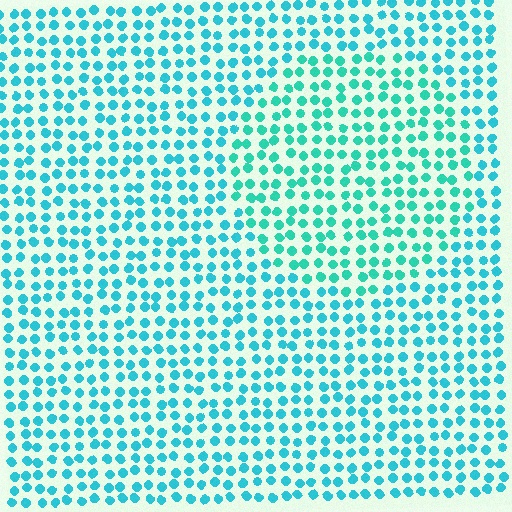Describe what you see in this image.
The image is filled with small cyan elements in a uniform arrangement. A circle-shaped region is visible where the elements are tinted to a slightly different hue, forming a subtle color boundary.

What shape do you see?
I see a circle.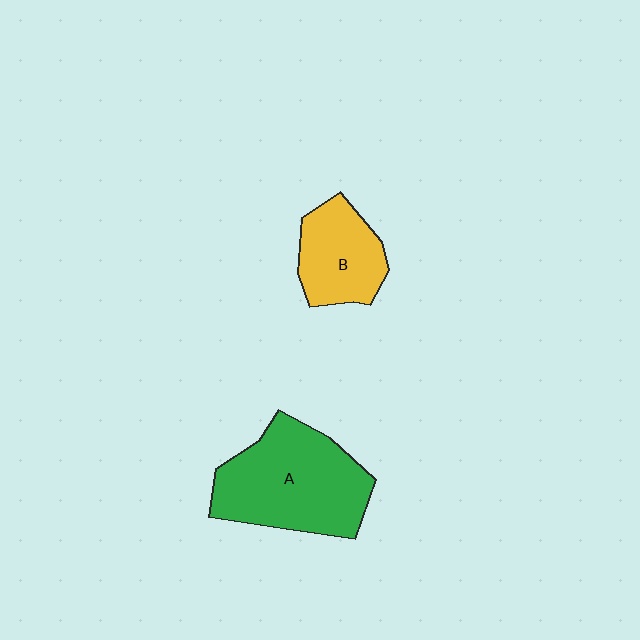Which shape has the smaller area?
Shape B (yellow).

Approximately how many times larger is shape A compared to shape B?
Approximately 1.8 times.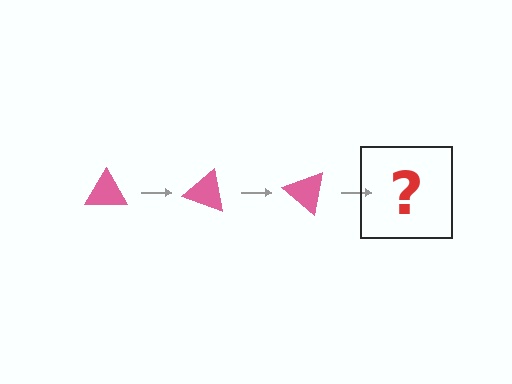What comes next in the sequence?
The next element should be a pink triangle rotated 60 degrees.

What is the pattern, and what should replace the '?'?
The pattern is that the triangle rotates 20 degrees each step. The '?' should be a pink triangle rotated 60 degrees.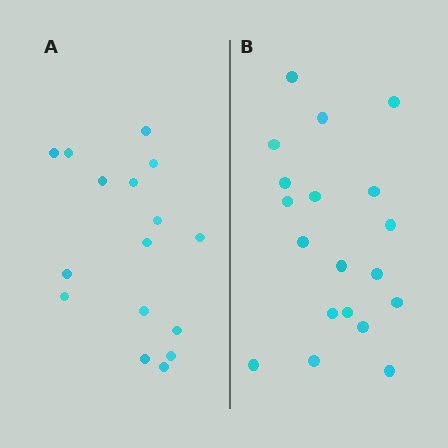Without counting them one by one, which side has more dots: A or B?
Region B (the right region) has more dots.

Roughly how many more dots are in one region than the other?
Region B has just a few more — roughly 2 or 3 more dots than region A.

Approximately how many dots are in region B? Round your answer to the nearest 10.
About 20 dots. (The exact count is 19, which rounds to 20.)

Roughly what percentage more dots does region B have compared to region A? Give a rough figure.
About 20% more.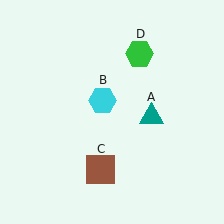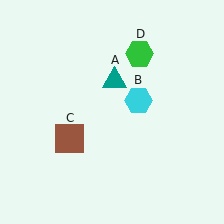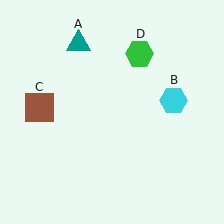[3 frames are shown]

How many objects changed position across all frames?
3 objects changed position: teal triangle (object A), cyan hexagon (object B), brown square (object C).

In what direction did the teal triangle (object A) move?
The teal triangle (object A) moved up and to the left.